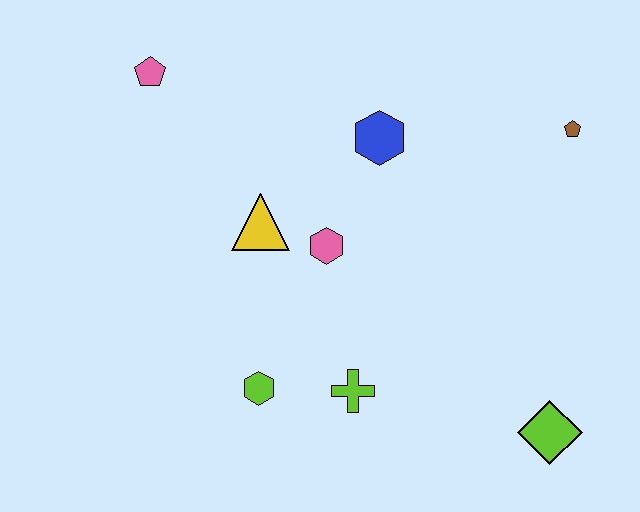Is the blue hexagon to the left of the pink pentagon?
No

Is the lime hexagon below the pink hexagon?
Yes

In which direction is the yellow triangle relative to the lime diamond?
The yellow triangle is to the left of the lime diamond.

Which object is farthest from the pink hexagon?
The lime diamond is farthest from the pink hexagon.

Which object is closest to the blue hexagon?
The pink hexagon is closest to the blue hexagon.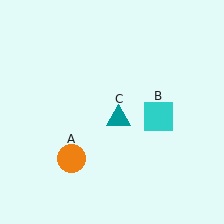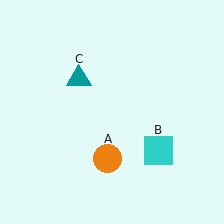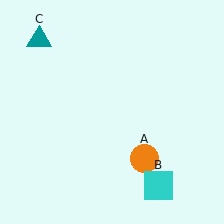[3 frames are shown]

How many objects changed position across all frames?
3 objects changed position: orange circle (object A), cyan square (object B), teal triangle (object C).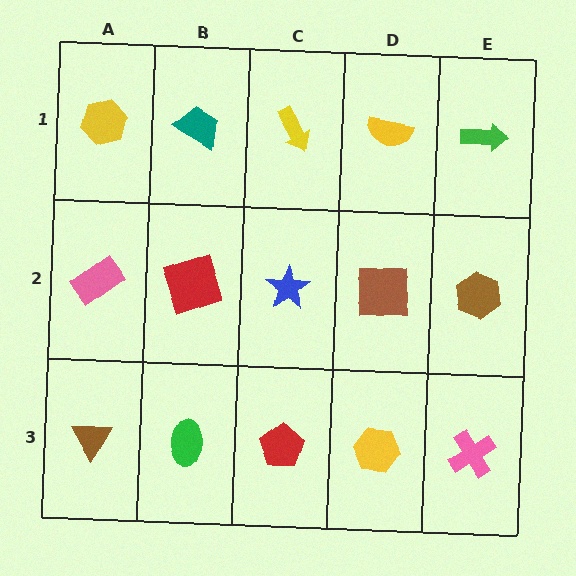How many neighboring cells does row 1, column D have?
3.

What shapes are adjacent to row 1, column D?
A brown square (row 2, column D), a yellow arrow (row 1, column C), a green arrow (row 1, column E).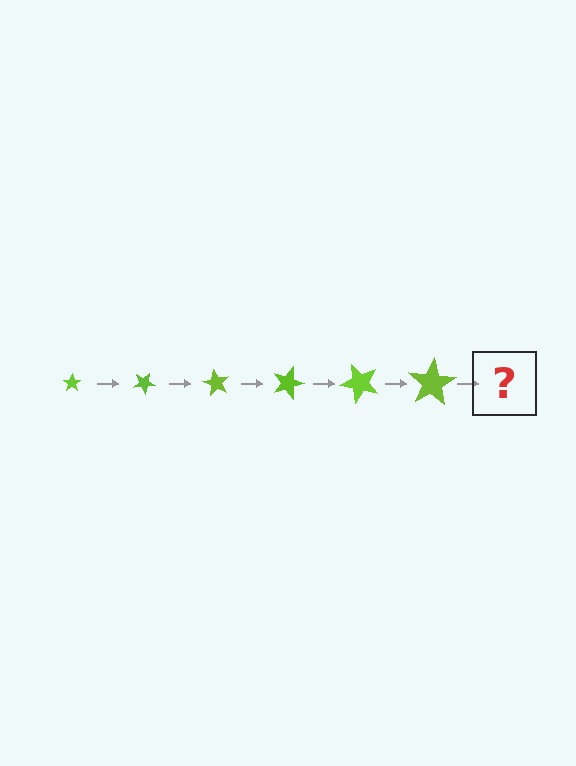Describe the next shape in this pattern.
It should be a star, larger than the previous one and rotated 180 degrees from the start.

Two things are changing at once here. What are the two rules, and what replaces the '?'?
The two rules are that the star grows larger each step and it rotates 30 degrees each step. The '?' should be a star, larger than the previous one and rotated 180 degrees from the start.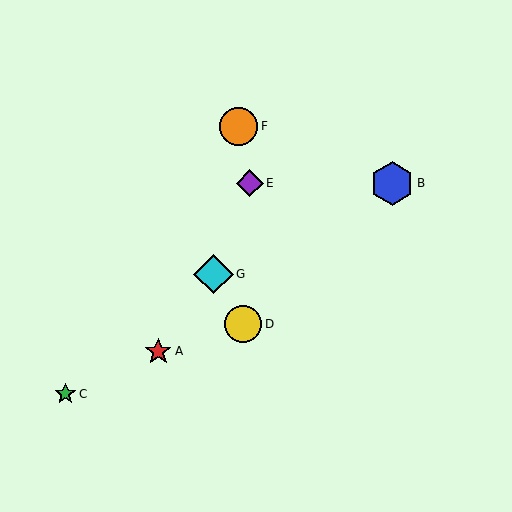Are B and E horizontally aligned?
Yes, both are at y≈183.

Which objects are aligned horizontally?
Objects B, E are aligned horizontally.